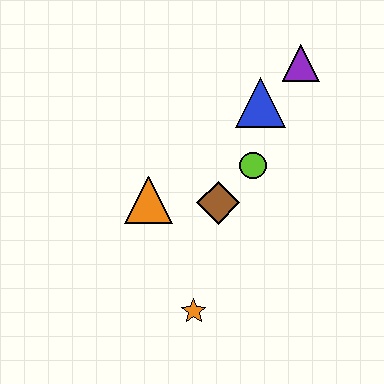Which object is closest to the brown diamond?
The lime circle is closest to the brown diamond.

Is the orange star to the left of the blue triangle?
Yes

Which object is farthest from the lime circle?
The orange star is farthest from the lime circle.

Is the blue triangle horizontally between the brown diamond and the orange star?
No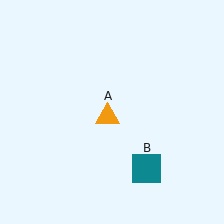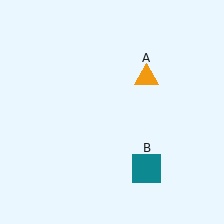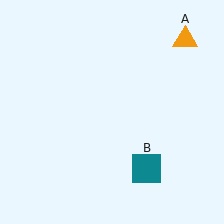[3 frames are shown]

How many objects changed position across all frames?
1 object changed position: orange triangle (object A).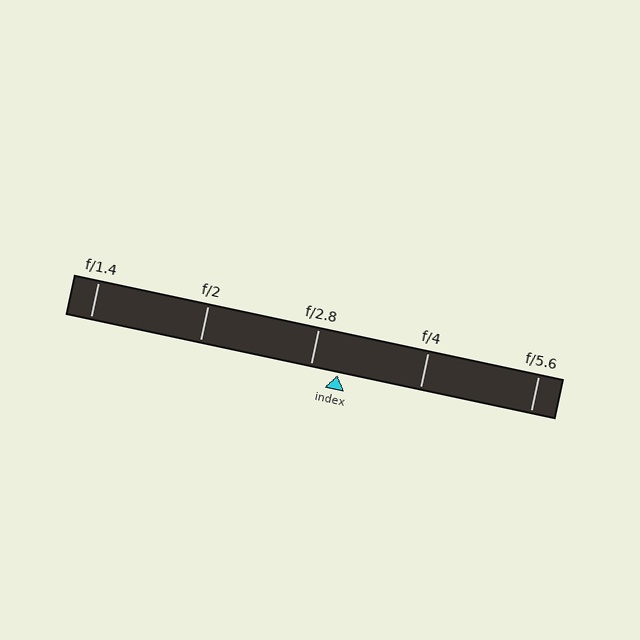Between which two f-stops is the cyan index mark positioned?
The index mark is between f/2.8 and f/4.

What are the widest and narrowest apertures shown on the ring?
The widest aperture shown is f/1.4 and the narrowest is f/5.6.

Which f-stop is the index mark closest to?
The index mark is closest to f/2.8.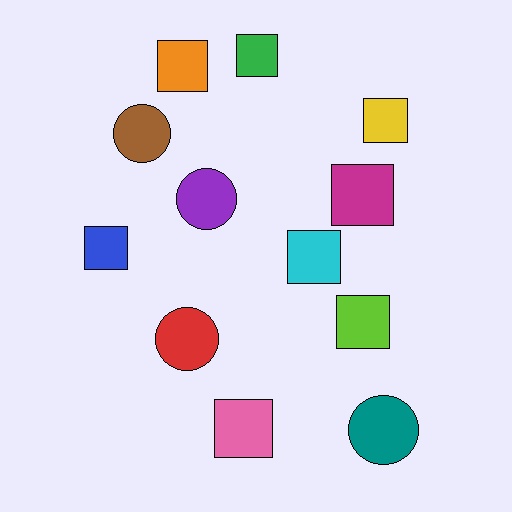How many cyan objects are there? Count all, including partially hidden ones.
There is 1 cyan object.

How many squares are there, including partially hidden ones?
There are 8 squares.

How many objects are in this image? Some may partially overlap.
There are 12 objects.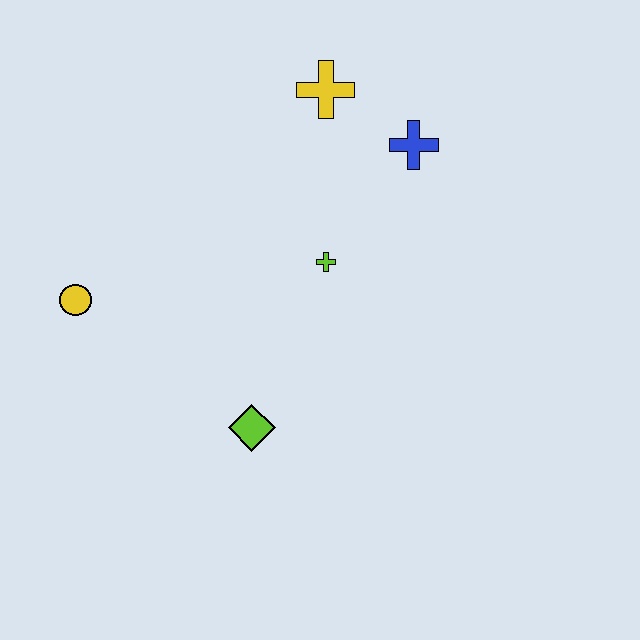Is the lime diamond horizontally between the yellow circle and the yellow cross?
Yes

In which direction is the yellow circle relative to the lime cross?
The yellow circle is to the left of the lime cross.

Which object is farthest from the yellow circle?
The blue cross is farthest from the yellow circle.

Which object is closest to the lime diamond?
The lime cross is closest to the lime diamond.